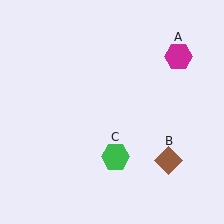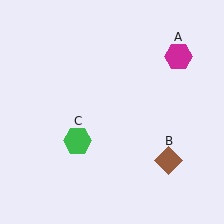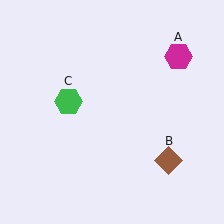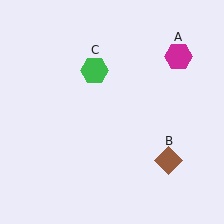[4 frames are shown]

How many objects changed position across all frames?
1 object changed position: green hexagon (object C).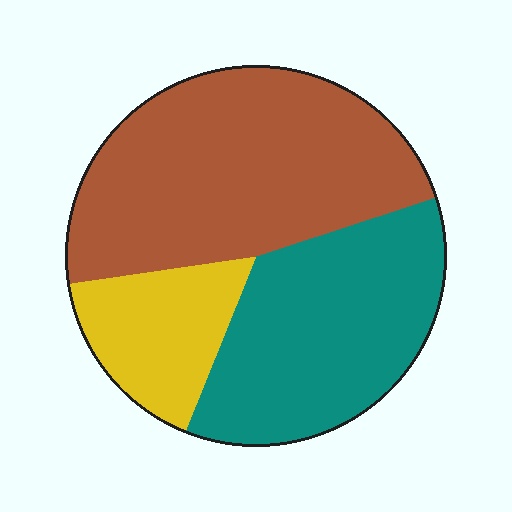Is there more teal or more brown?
Brown.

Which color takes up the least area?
Yellow, at roughly 15%.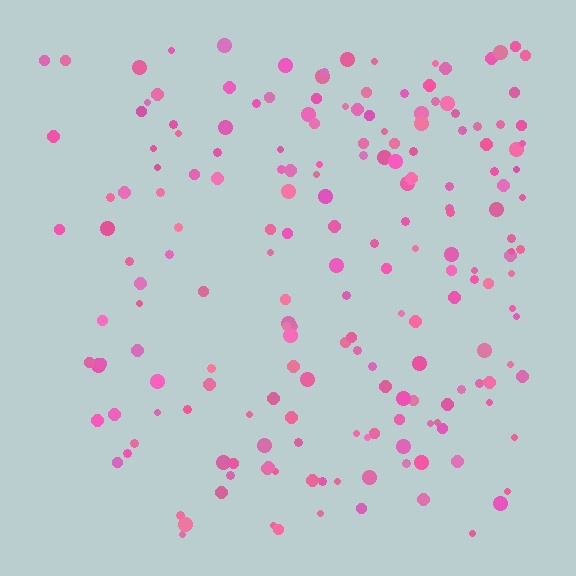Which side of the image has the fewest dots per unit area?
The left.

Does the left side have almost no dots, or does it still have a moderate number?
Still a moderate number, just noticeably fewer than the right.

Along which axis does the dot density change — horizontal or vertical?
Horizontal.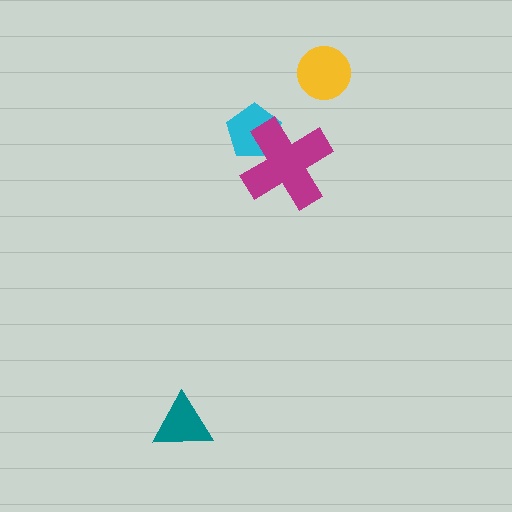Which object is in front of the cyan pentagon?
The magenta cross is in front of the cyan pentagon.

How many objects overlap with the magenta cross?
1 object overlaps with the magenta cross.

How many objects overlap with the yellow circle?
0 objects overlap with the yellow circle.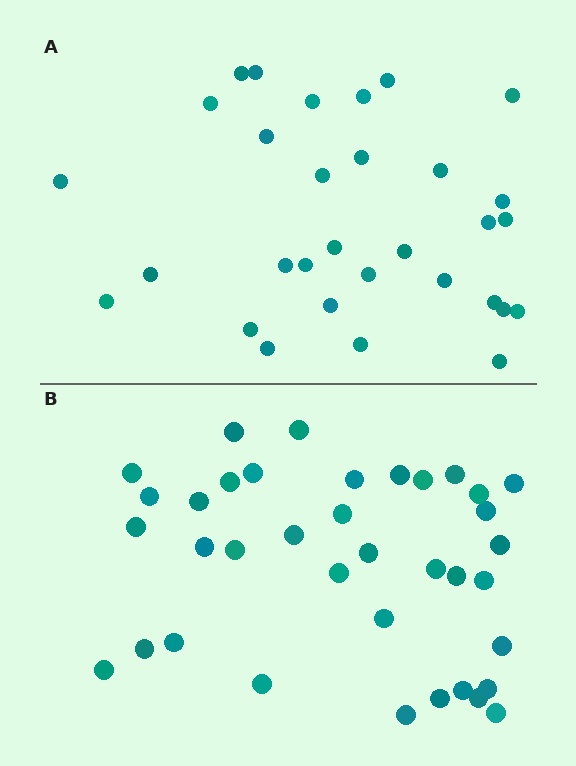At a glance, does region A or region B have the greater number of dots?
Region B (the bottom region) has more dots.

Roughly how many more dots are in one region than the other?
Region B has about 6 more dots than region A.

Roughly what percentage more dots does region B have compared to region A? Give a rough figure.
About 20% more.